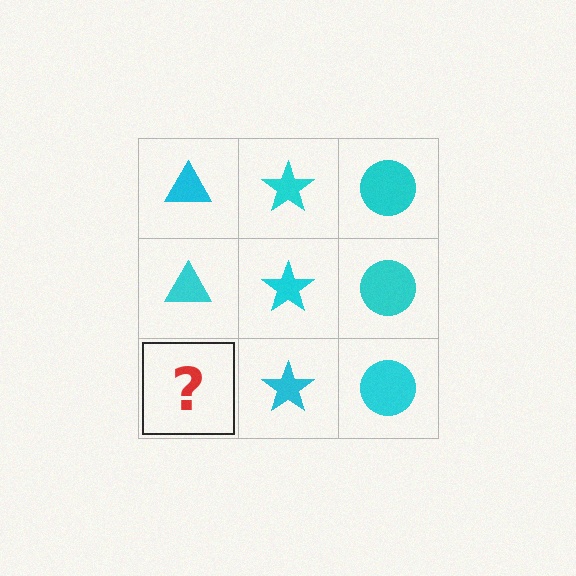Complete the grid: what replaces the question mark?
The question mark should be replaced with a cyan triangle.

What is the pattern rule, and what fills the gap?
The rule is that each column has a consistent shape. The gap should be filled with a cyan triangle.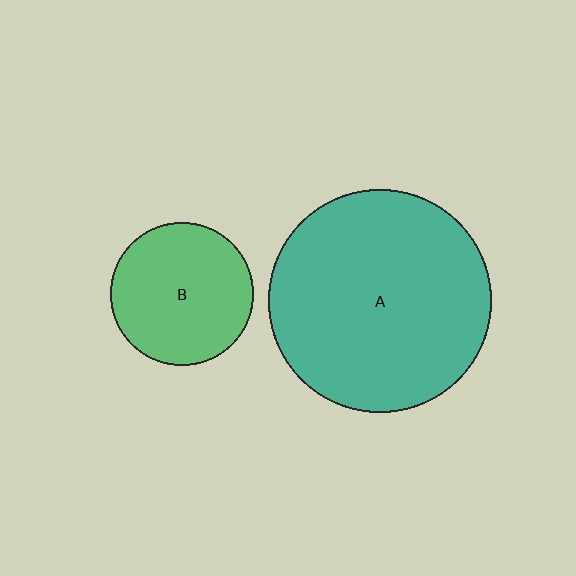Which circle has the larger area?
Circle A (teal).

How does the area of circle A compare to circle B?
Approximately 2.5 times.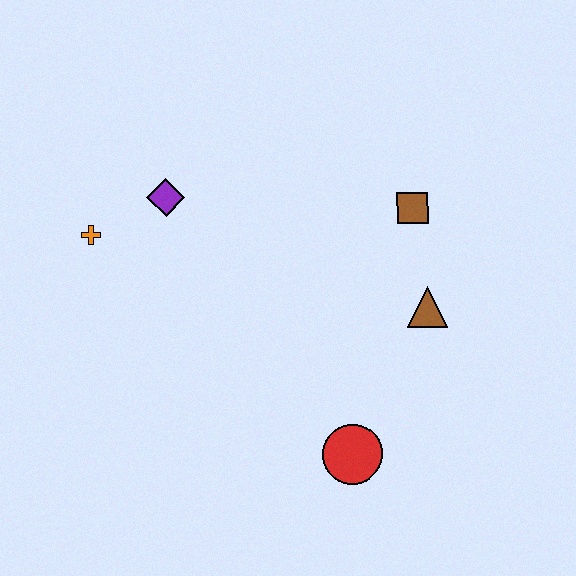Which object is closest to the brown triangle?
The brown square is closest to the brown triangle.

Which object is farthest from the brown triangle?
The orange cross is farthest from the brown triangle.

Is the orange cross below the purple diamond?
Yes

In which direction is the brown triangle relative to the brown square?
The brown triangle is below the brown square.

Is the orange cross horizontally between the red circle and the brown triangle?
No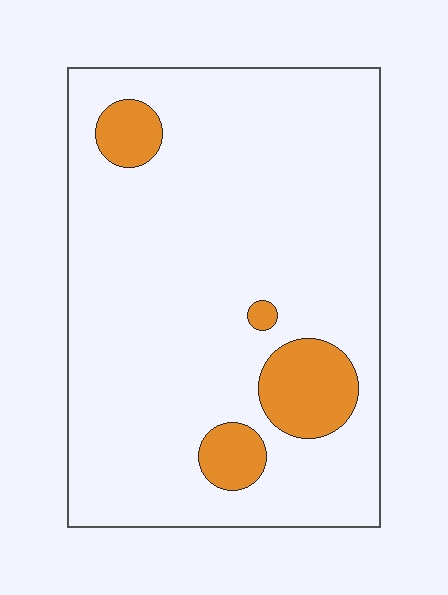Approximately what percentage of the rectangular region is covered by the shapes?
Approximately 10%.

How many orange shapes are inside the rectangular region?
4.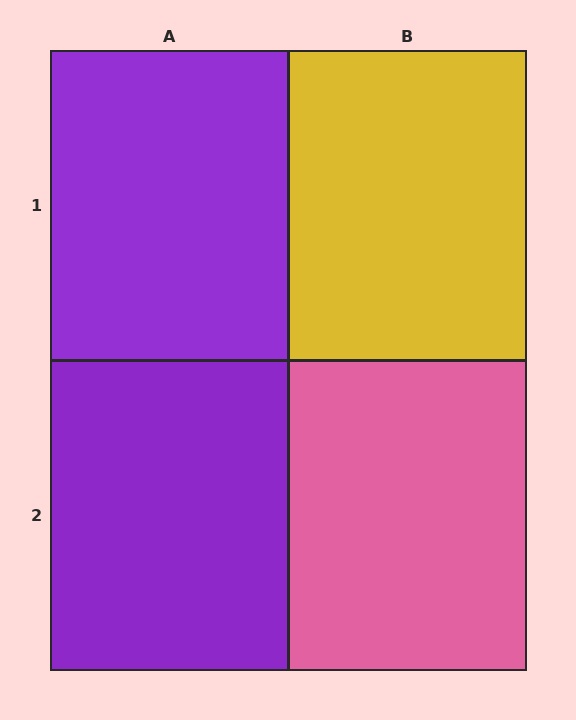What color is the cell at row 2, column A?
Purple.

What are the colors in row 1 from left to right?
Purple, yellow.